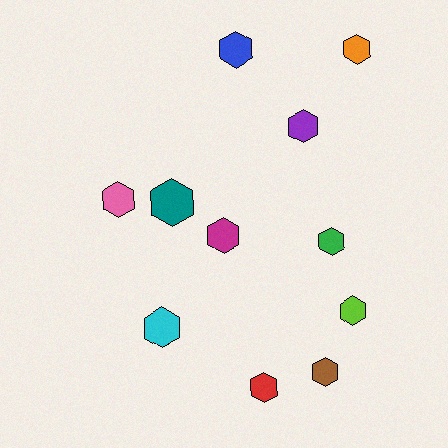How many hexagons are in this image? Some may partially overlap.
There are 11 hexagons.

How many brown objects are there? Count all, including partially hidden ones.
There is 1 brown object.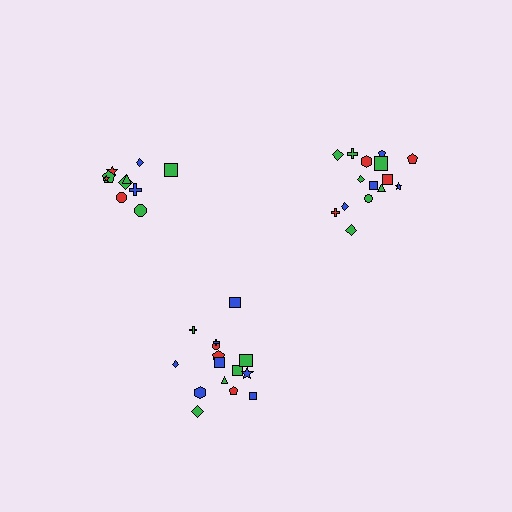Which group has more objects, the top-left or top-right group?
The top-right group.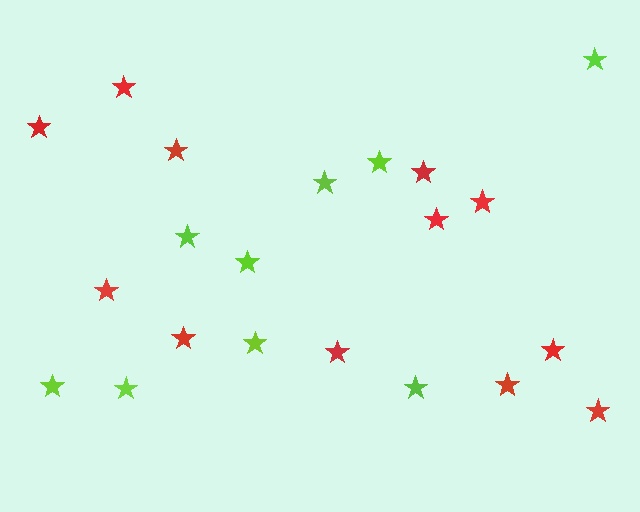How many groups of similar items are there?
There are 2 groups: one group of red stars (12) and one group of lime stars (9).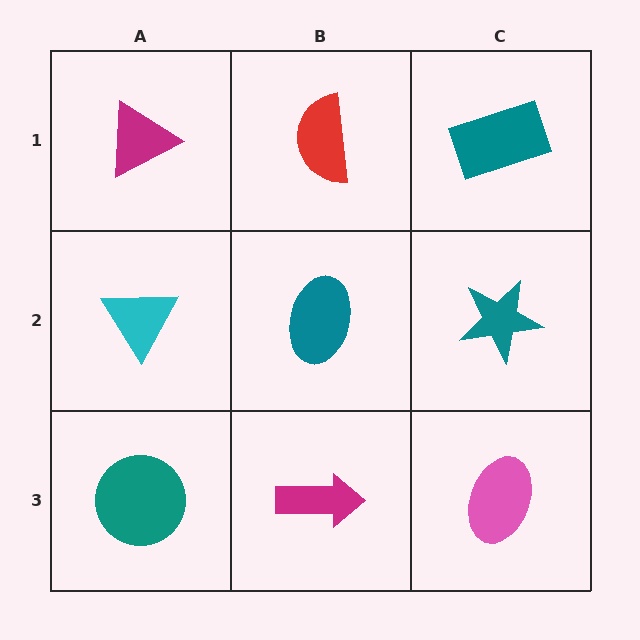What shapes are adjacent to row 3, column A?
A cyan triangle (row 2, column A), a magenta arrow (row 3, column B).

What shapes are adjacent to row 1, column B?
A teal ellipse (row 2, column B), a magenta triangle (row 1, column A), a teal rectangle (row 1, column C).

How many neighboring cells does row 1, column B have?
3.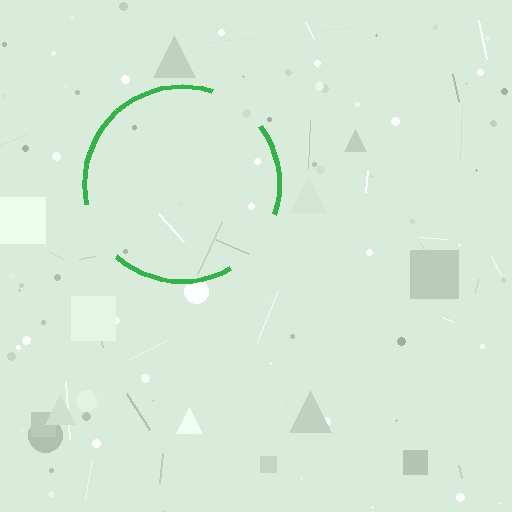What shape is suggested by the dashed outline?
The dashed outline suggests a circle.